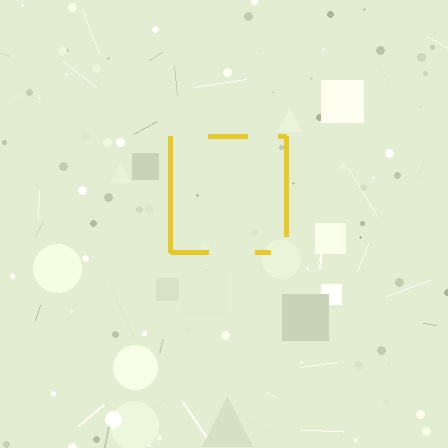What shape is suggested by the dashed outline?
The dashed outline suggests a square.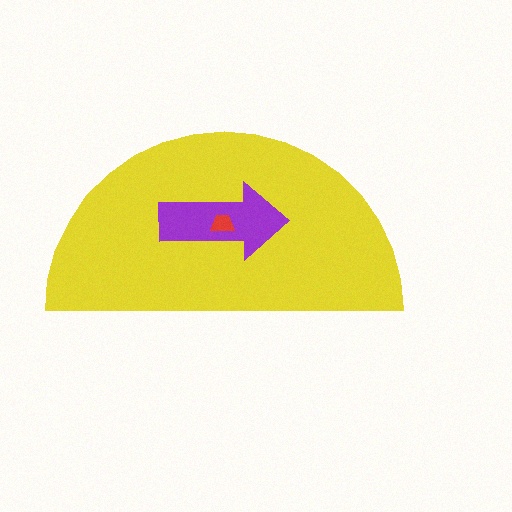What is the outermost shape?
The yellow semicircle.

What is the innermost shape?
The red trapezoid.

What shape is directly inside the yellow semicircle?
The purple arrow.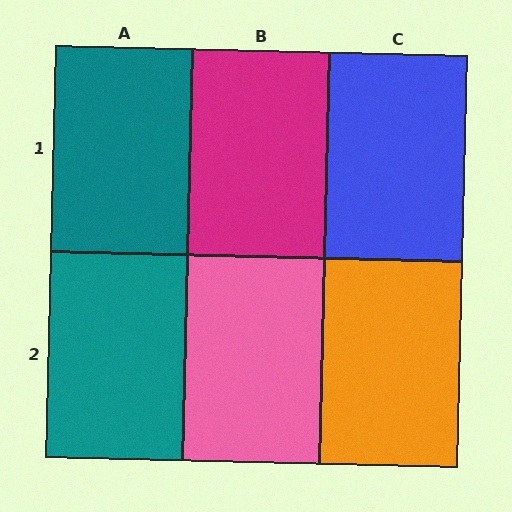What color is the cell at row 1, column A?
Teal.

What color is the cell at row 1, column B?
Magenta.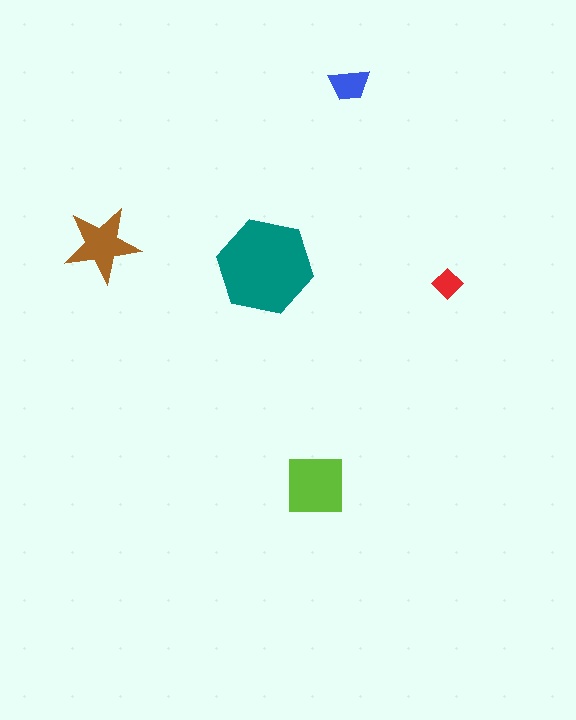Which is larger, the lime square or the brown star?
The lime square.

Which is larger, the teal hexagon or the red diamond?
The teal hexagon.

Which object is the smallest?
The red diamond.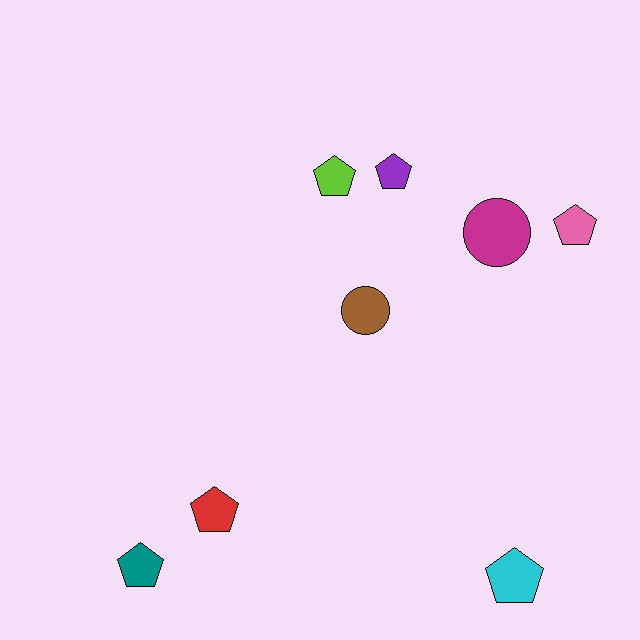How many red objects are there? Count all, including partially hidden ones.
There is 1 red object.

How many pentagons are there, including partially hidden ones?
There are 6 pentagons.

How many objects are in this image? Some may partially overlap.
There are 8 objects.